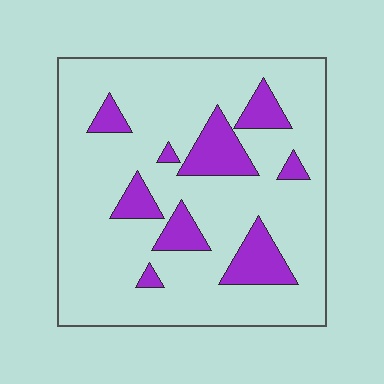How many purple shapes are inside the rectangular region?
9.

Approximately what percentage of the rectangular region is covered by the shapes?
Approximately 15%.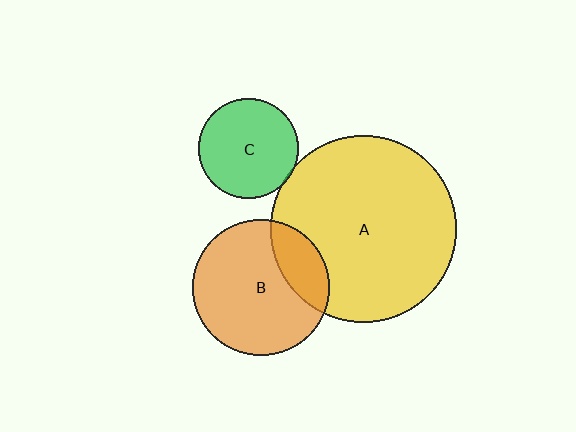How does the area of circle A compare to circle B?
Approximately 1.9 times.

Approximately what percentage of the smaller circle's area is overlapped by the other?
Approximately 20%.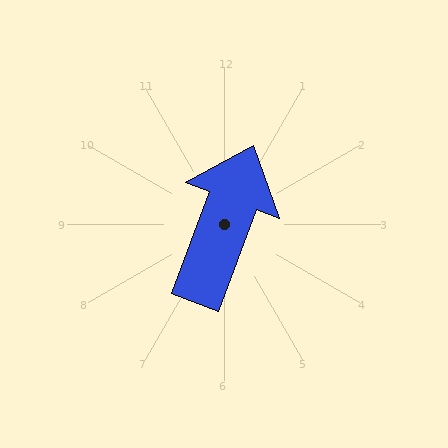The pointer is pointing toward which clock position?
Roughly 1 o'clock.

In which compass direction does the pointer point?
North.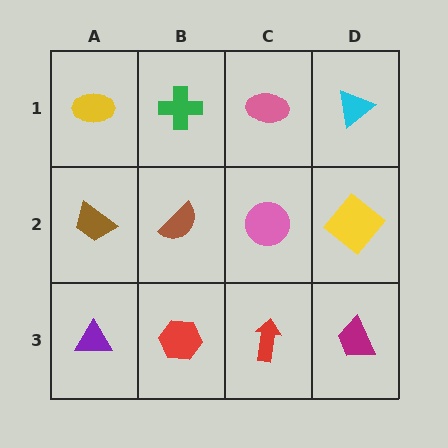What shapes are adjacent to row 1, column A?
A brown trapezoid (row 2, column A), a green cross (row 1, column B).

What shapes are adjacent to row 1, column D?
A yellow diamond (row 2, column D), a pink ellipse (row 1, column C).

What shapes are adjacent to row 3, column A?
A brown trapezoid (row 2, column A), a red hexagon (row 3, column B).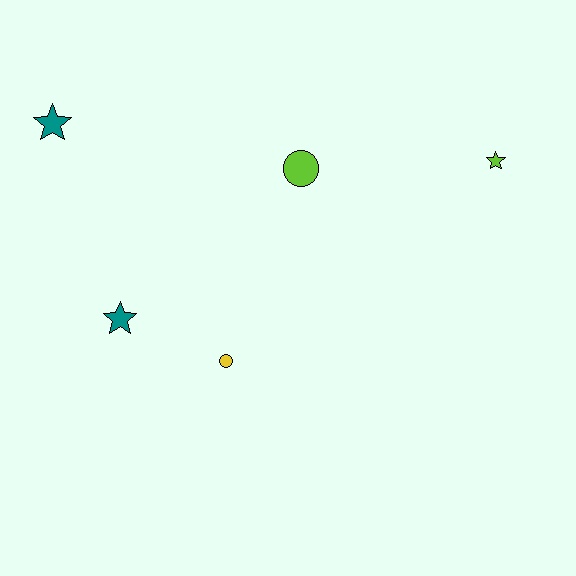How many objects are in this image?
There are 5 objects.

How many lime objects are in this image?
There are 2 lime objects.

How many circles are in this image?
There are 2 circles.